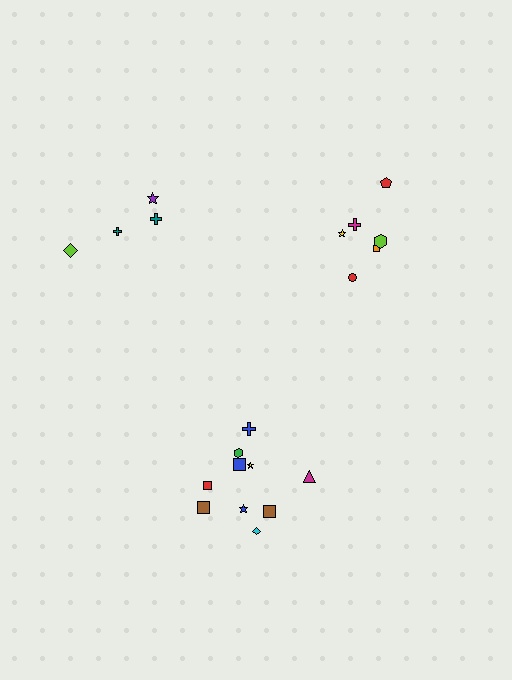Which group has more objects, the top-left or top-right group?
The top-right group.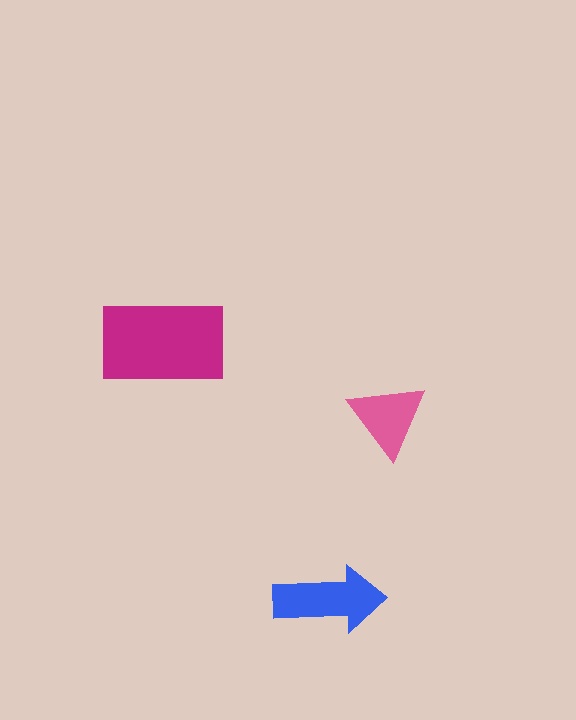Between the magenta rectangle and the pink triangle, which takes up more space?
The magenta rectangle.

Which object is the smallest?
The pink triangle.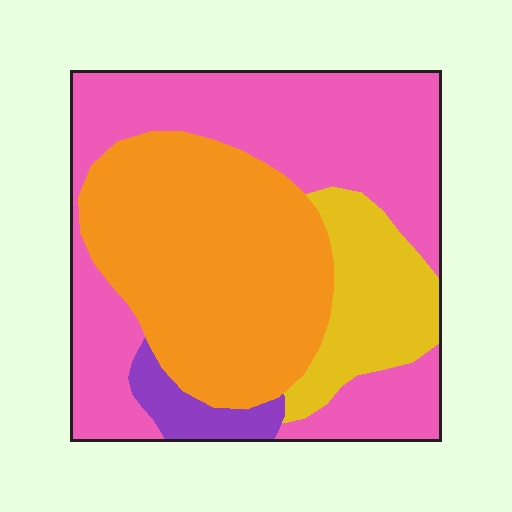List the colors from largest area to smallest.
From largest to smallest: pink, orange, yellow, purple.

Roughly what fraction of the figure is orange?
Orange covers about 35% of the figure.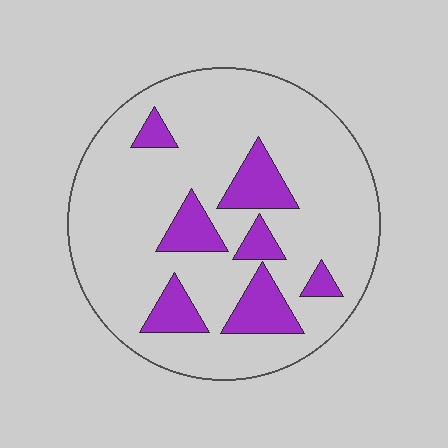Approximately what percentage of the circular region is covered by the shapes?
Approximately 20%.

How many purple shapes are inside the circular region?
7.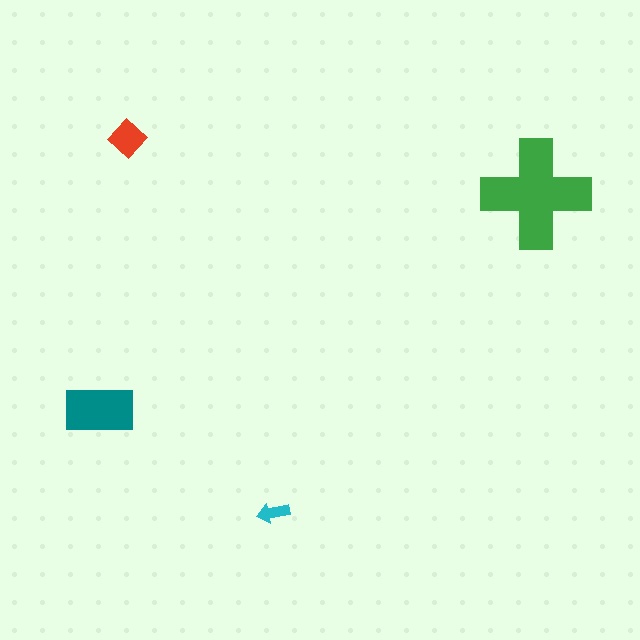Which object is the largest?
The green cross.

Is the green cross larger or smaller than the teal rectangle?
Larger.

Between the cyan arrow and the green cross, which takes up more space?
The green cross.